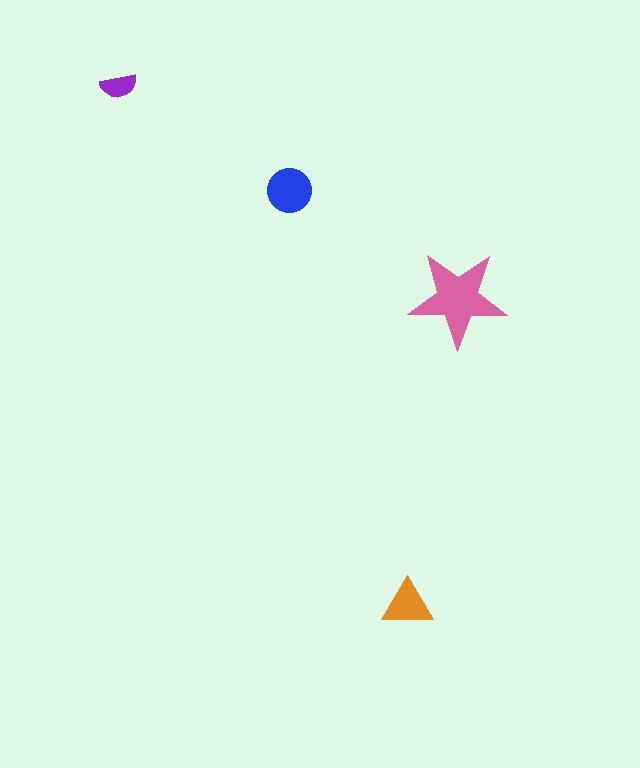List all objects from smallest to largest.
The purple semicircle, the orange triangle, the blue circle, the pink star.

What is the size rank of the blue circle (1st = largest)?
2nd.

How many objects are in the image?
There are 4 objects in the image.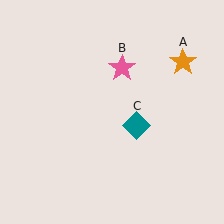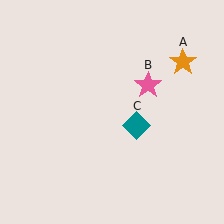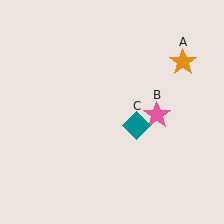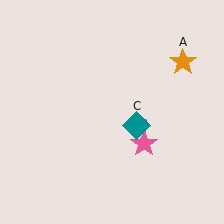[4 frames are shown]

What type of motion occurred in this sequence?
The pink star (object B) rotated clockwise around the center of the scene.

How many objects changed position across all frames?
1 object changed position: pink star (object B).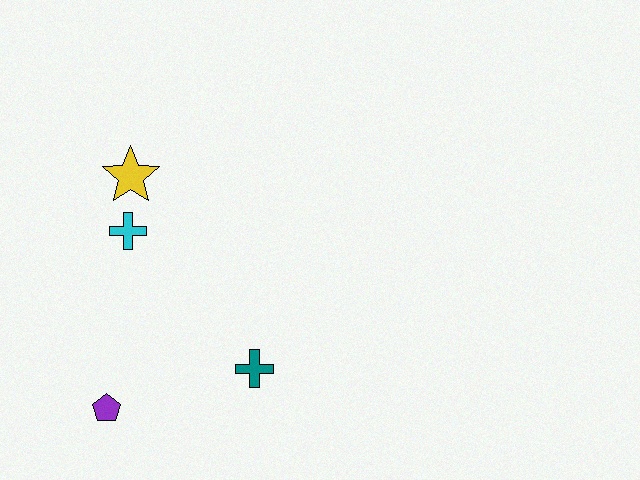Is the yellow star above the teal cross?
Yes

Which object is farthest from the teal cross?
The yellow star is farthest from the teal cross.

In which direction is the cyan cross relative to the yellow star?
The cyan cross is below the yellow star.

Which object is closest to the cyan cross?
The yellow star is closest to the cyan cross.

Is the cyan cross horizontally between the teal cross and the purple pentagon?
Yes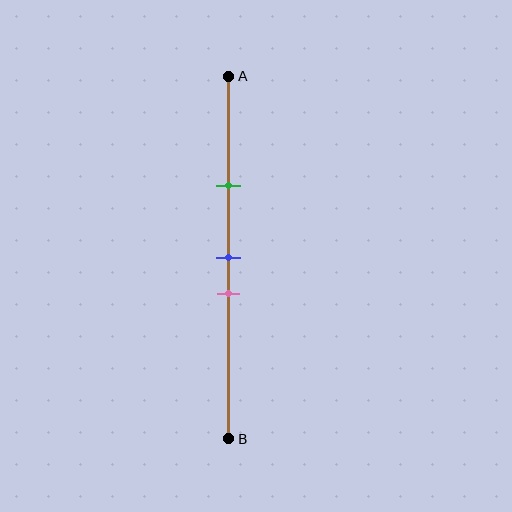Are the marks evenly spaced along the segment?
No, the marks are not evenly spaced.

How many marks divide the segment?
There are 3 marks dividing the segment.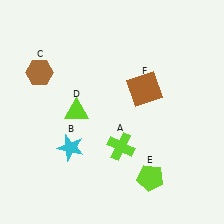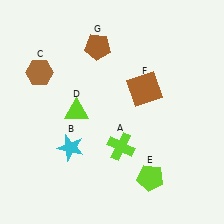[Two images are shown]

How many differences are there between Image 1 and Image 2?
There is 1 difference between the two images.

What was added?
A brown pentagon (G) was added in Image 2.